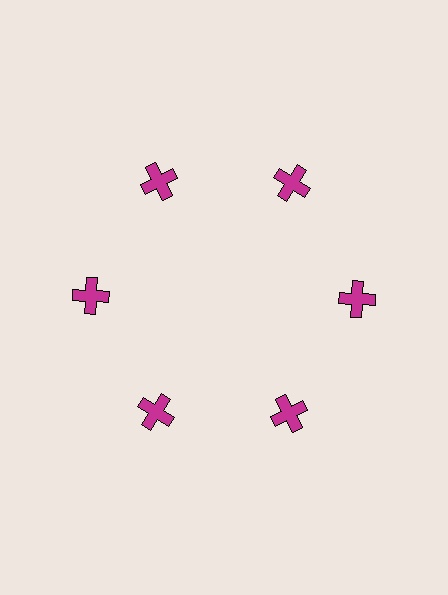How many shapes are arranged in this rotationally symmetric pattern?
There are 6 shapes, arranged in 6 groups of 1.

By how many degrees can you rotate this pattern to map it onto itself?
The pattern maps onto itself every 60 degrees of rotation.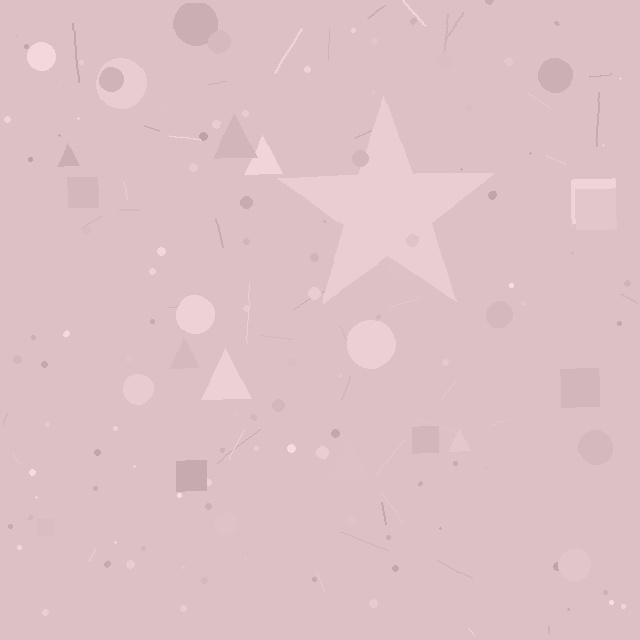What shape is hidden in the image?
A star is hidden in the image.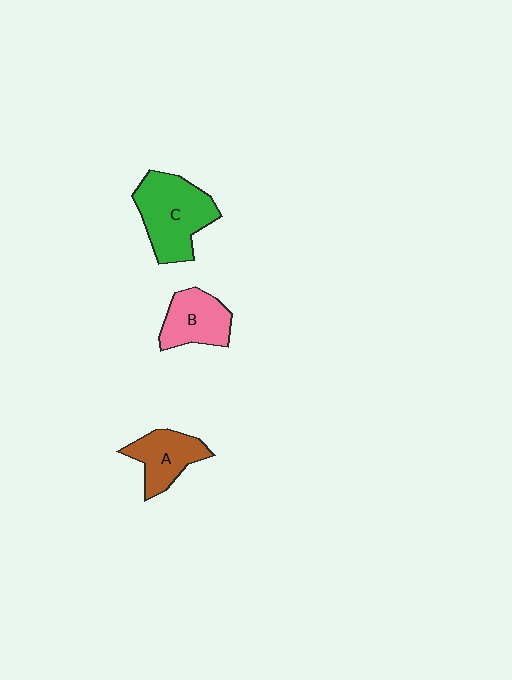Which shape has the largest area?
Shape C (green).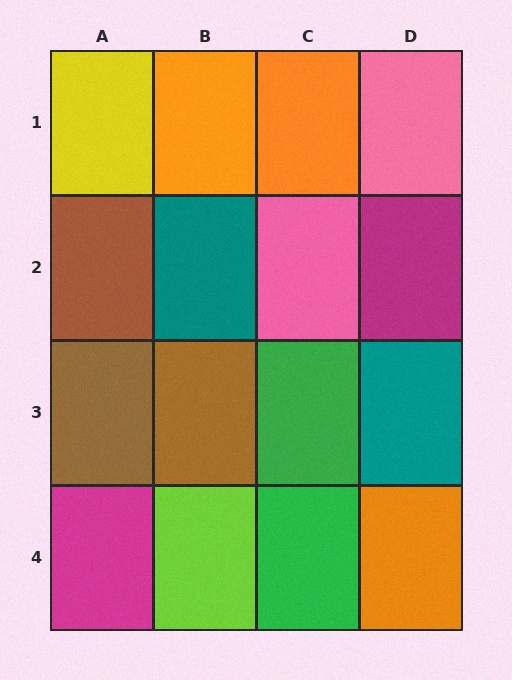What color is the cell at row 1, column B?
Orange.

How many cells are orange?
3 cells are orange.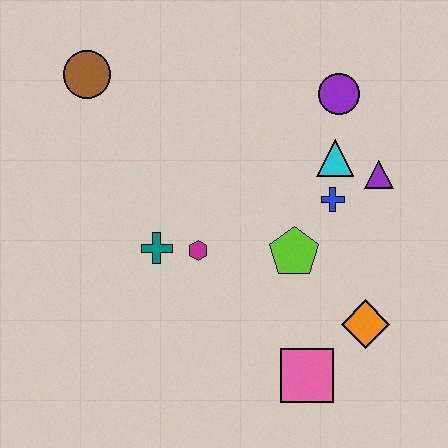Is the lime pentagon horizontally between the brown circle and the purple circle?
Yes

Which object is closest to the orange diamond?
The pink square is closest to the orange diamond.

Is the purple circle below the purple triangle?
No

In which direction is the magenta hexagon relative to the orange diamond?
The magenta hexagon is to the left of the orange diamond.